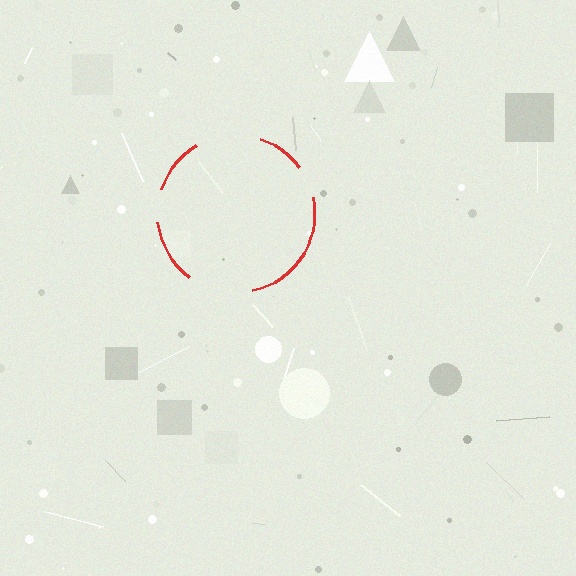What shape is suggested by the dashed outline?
The dashed outline suggests a circle.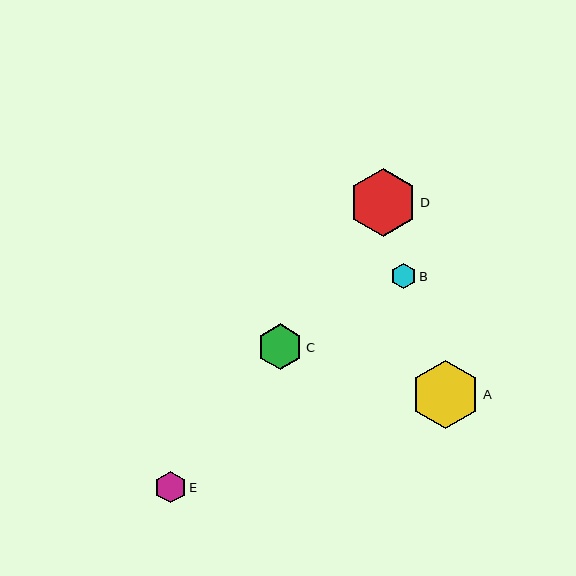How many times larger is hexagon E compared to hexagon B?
Hexagon E is approximately 1.2 times the size of hexagon B.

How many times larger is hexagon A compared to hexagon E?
Hexagon A is approximately 2.2 times the size of hexagon E.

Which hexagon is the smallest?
Hexagon B is the smallest with a size of approximately 25 pixels.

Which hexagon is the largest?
Hexagon A is the largest with a size of approximately 69 pixels.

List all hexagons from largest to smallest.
From largest to smallest: A, D, C, E, B.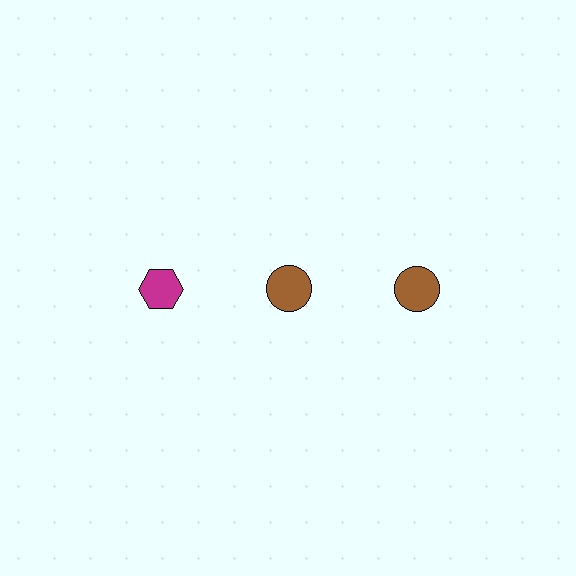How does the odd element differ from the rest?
It differs in both color (magenta instead of brown) and shape (hexagon instead of circle).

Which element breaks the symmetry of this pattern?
The magenta hexagon in the top row, leftmost column breaks the symmetry. All other shapes are brown circles.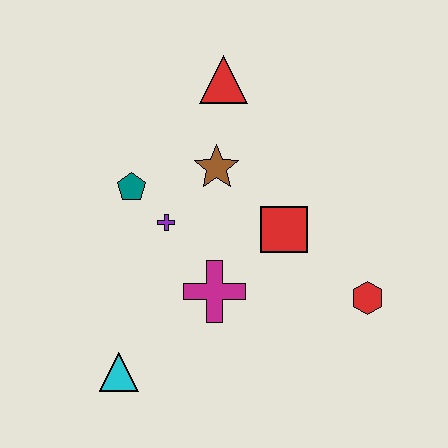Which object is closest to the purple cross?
The teal pentagon is closest to the purple cross.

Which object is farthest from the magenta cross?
The red triangle is farthest from the magenta cross.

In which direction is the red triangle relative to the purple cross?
The red triangle is above the purple cross.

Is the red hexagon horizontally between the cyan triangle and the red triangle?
No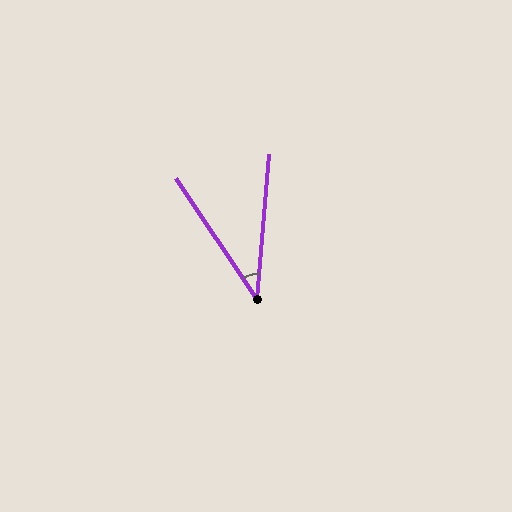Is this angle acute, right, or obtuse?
It is acute.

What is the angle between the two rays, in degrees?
Approximately 38 degrees.